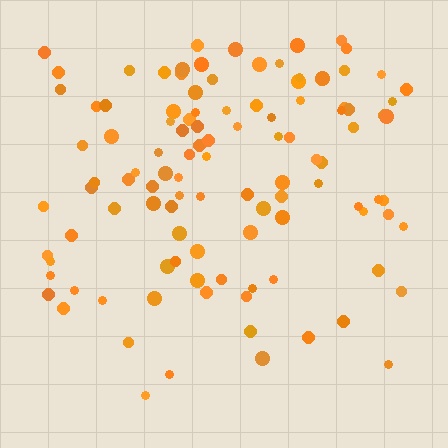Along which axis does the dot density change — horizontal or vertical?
Vertical.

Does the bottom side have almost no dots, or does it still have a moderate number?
Still a moderate number, just noticeably fewer than the top.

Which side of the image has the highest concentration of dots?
The top.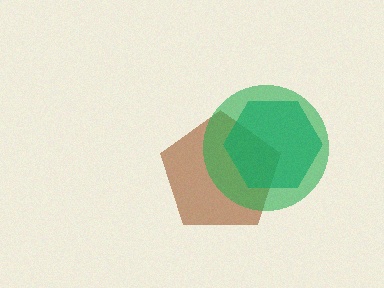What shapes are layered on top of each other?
The layered shapes are: a brown pentagon, a teal hexagon, a green circle.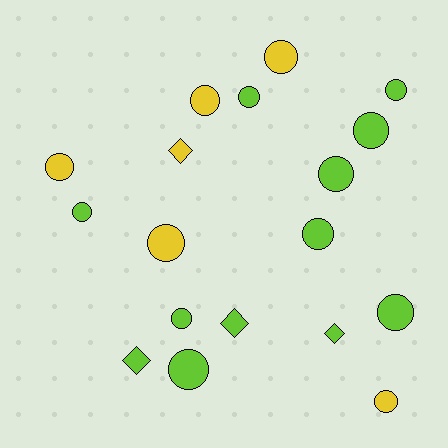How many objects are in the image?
There are 18 objects.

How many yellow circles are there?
There are 5 yellow circles.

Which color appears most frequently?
Lime, with 12 objects.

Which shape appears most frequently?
Circle, with 14 objects.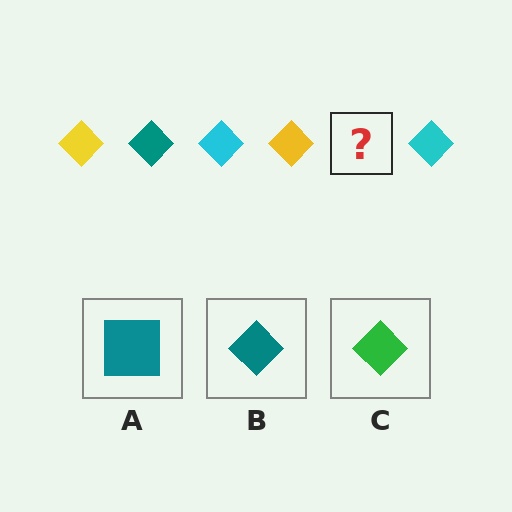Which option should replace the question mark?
Option B.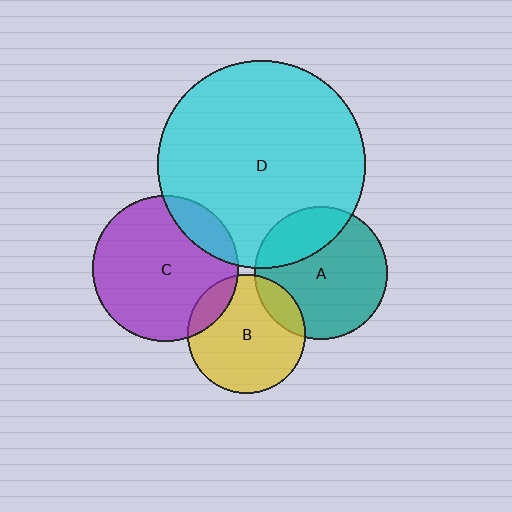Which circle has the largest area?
Circle D (cyan).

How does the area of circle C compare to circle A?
Approximately 1.2 times.